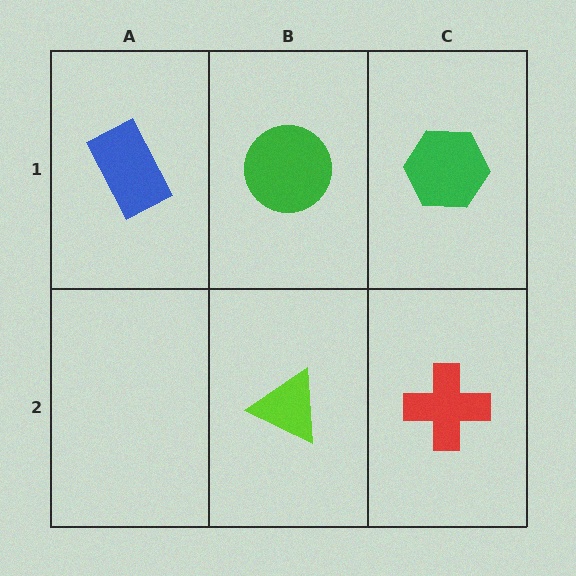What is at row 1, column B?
A green circle.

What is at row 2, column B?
A lime triangle.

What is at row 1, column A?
A blue rectangle.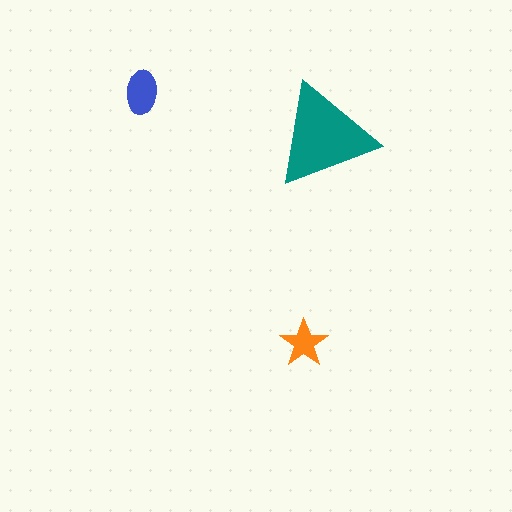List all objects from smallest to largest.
The orange star, the blue ellipse, the teal triangle.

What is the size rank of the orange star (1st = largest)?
3rd.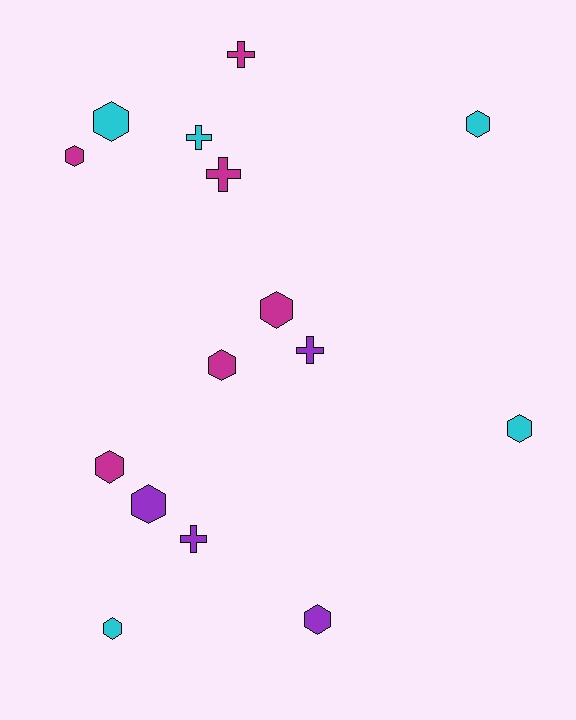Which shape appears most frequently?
Hexagon, with 10 objects.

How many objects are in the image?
There are 15 objects.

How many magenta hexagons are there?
There are 4 magenta hexagons.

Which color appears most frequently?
Magenta, with 6 objects.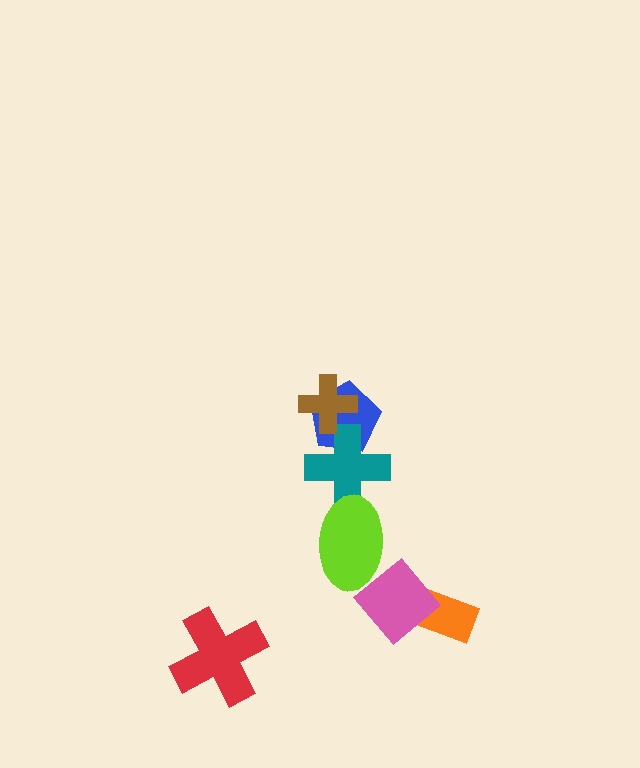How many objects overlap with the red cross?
0 objects overlap with the red cross.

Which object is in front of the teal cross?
The lime ellipse is in front of the teal cross.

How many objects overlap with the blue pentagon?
2 objects overlap with the blue pentagon.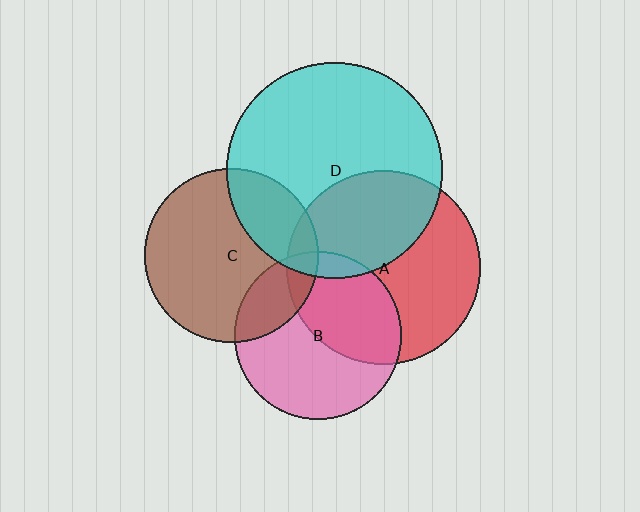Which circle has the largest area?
Circle D (cyan).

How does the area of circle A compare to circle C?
Approximately 1.3 times.